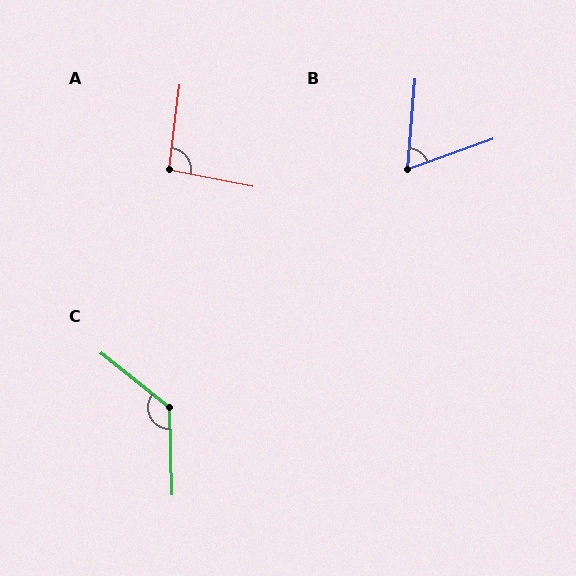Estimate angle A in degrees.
Approximately 94 degrees.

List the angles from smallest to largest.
B (66°), A (94°), C (131°).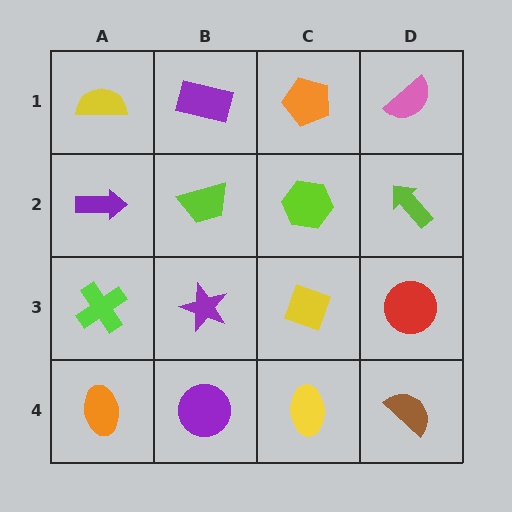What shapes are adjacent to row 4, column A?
A lime cross (row 3, column A), a purple circle (row 4, column B).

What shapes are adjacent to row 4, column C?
A yellow diamond (row 3, column C), a purple circle (row 4, column B), a brown semicircle (row 4, column D).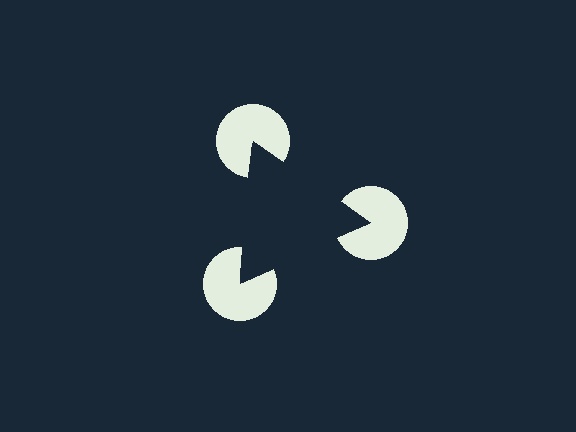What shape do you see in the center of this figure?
An illusory triangle — its edges are inferred from the aligned wedge cuts in the pac-man discs, not physically drawn.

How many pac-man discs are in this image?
There are 3 — one at each vertex of the illusory triangle.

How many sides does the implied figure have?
3 sides.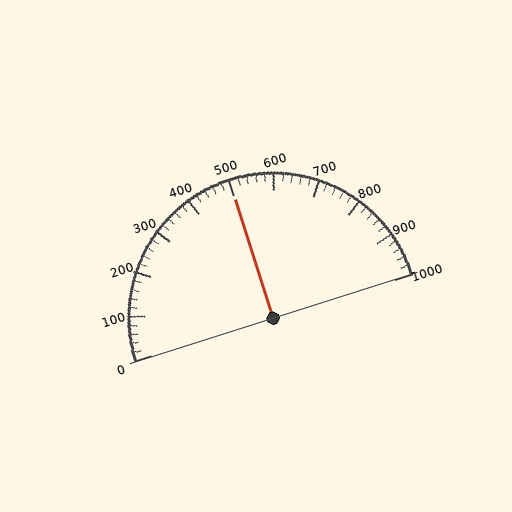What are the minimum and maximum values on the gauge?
The gauge ranges from 0 to 1000.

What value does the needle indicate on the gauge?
The needle indicates approximately 500.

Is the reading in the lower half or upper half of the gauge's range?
The reading is in the upper half of the range (0 to 1000).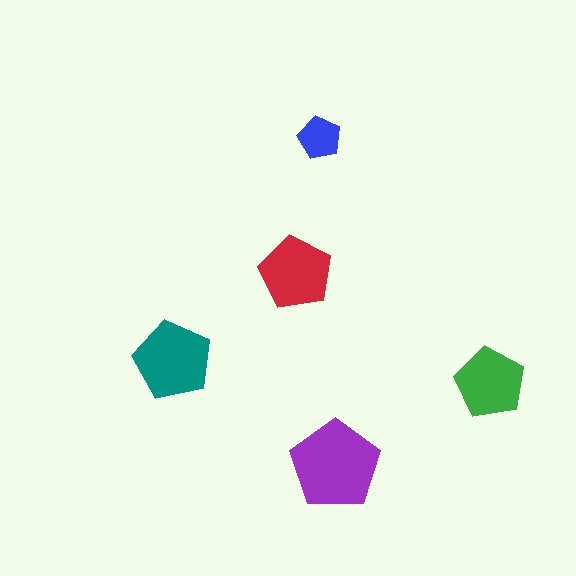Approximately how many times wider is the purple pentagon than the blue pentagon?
About 2 times wider.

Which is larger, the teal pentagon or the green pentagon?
The teal one.